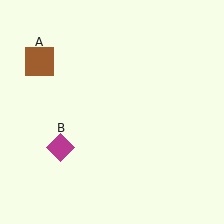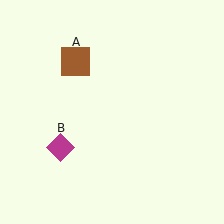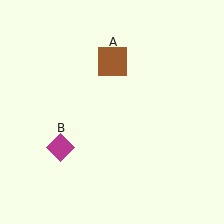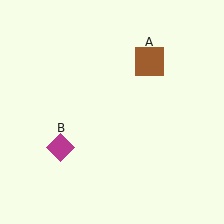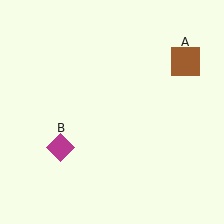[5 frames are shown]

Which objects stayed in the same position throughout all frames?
Magenta diamond (object B) remained stationary.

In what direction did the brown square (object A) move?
The brown square (object A) moved right.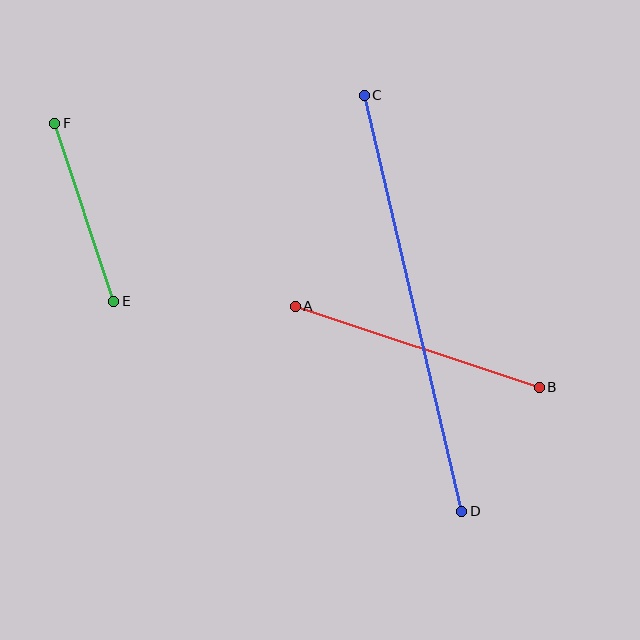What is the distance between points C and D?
The distance is approximately 427 pixels.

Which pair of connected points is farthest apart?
Points C and D are farthest apart.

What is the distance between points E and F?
The distance is approximately 188 pixels.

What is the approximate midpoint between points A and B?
The midpoint is at approximately (417, 347) pixels.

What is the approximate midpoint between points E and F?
The midpoint is at approximately (84, 212) pixels.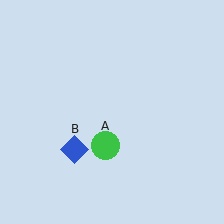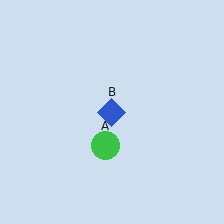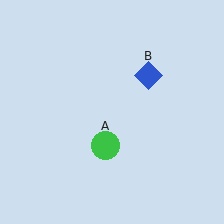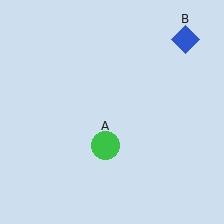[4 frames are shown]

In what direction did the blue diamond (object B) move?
The blue diamond (object B) moved up and to the right.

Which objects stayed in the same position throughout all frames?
Green circle (object A) remained stationary.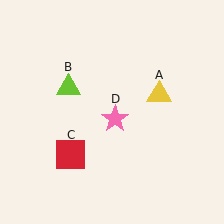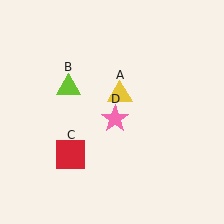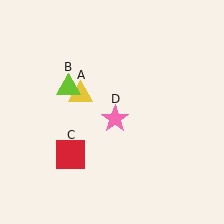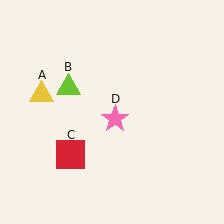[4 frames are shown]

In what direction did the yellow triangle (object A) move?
The yellow triangle (object A) moved left.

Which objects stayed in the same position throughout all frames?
Lime triangle (object B) and red square (object C) and pink star (object D) remained stationary.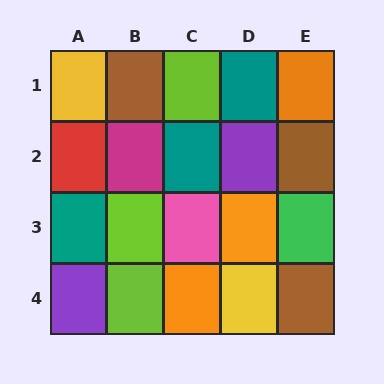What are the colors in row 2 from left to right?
Red, magenta, teal, purple, brown.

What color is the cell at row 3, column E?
Green.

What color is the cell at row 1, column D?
Teal.